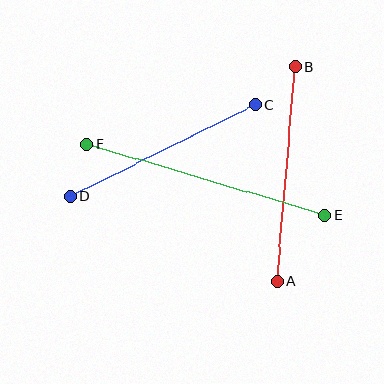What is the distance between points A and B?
The distance is approximately 216 pixels.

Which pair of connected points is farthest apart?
Points E and F are farthest apart.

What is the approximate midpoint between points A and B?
The midpoint is at approximately (286, 174) pixels.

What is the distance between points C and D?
The distance is approximately 207 pixels.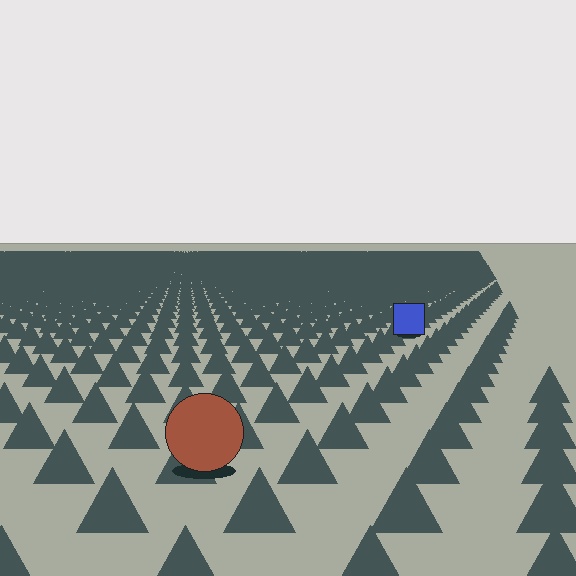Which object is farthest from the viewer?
The blue square is farthest from the viewer. It appears smaller and the ground texture around it is denser.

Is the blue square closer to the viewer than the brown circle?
No. The brown circle is closer — you can tell from the texture gradient: the ground texture is coarser near it.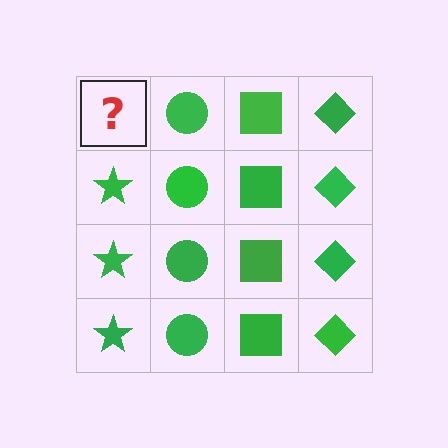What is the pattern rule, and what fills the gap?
The rule is that each column has a consistent shape. The gap should be filled with a green star.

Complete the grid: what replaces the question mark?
The question mark should be replaced with a green star.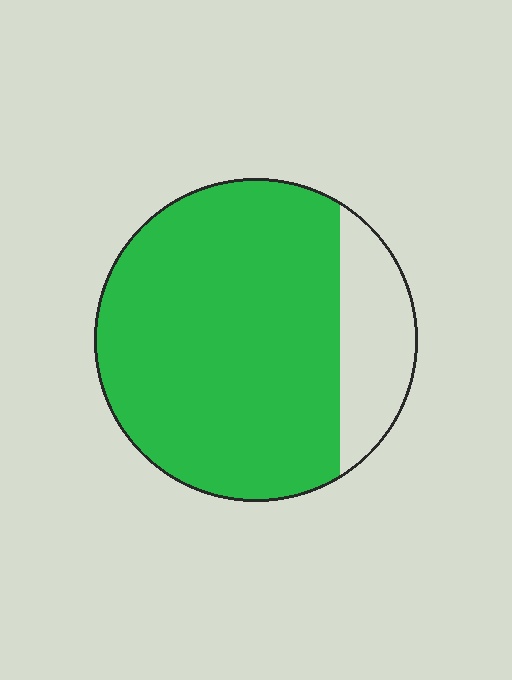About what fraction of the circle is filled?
About four fifths (4/5).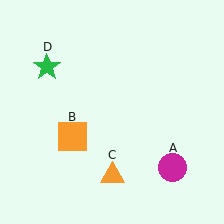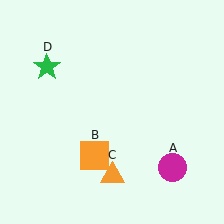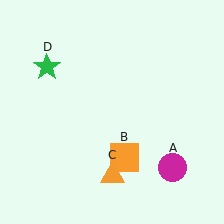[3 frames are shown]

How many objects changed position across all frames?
1 object changed position: orange square (object B).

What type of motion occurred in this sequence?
The orange square (object B) rotated counterclockwise around the center of the scene.